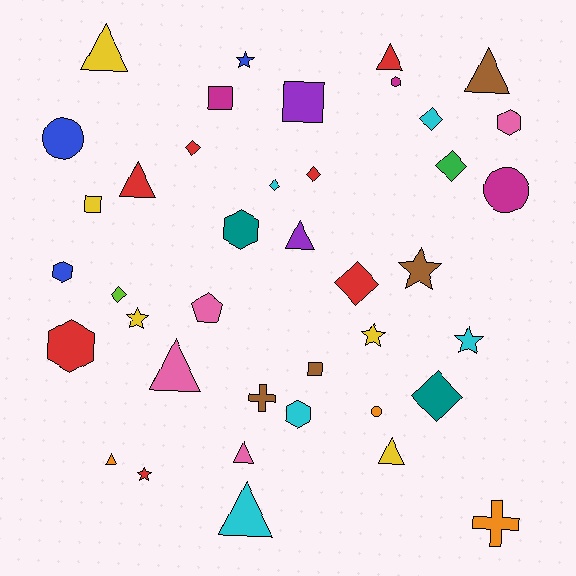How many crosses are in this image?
There are 2 crosses.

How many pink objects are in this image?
There are 4 pink objects.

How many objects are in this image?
There are 40 objects.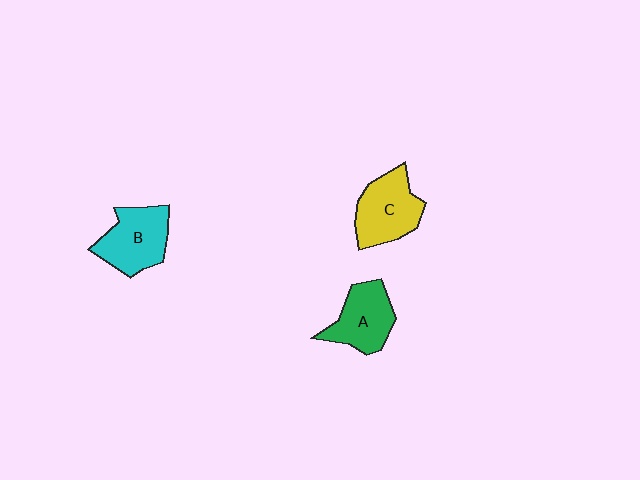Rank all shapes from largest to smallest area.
From largest to smallest: C (yellow), B (cyan), A (green).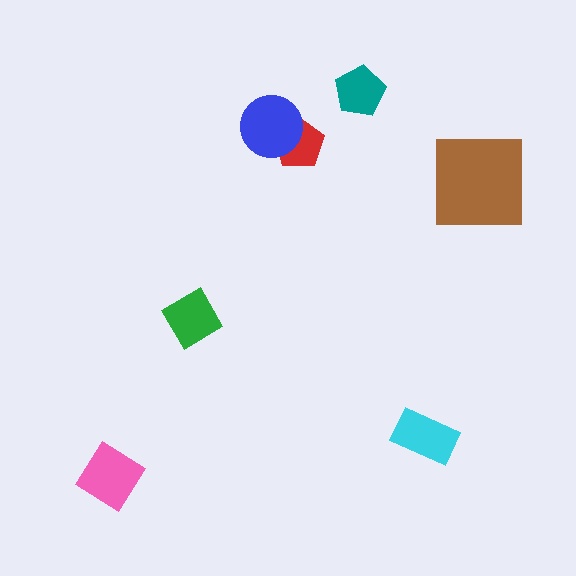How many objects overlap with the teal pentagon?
0 objects overlap with the teal pentagon.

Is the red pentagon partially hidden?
Yes, it is partially covered by another shape.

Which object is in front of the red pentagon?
The blue circle is in front of the red pentagon.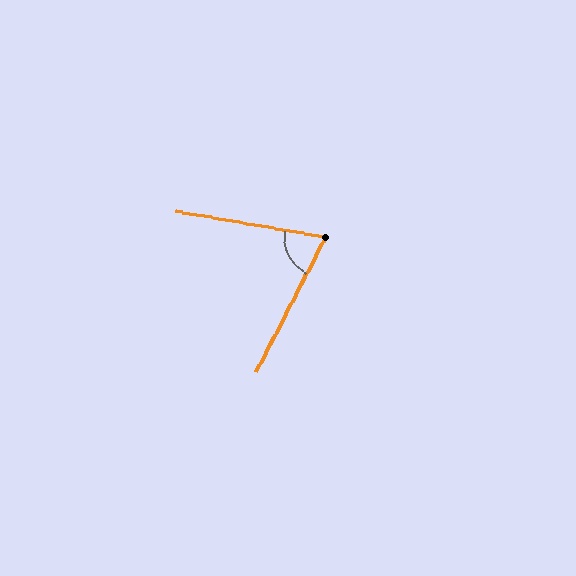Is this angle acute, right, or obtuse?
It is acute.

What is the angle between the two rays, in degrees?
Approximately 73 degrees.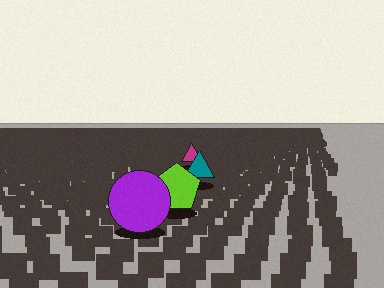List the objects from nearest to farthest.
From nearest to farthest: the purple circle, the lime pentagon, the teal triangle, the magenta triangle.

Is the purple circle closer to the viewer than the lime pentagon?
Yes. The purple circle is closer — you can tell from the texture gradient: the ground texture is coarser near it.